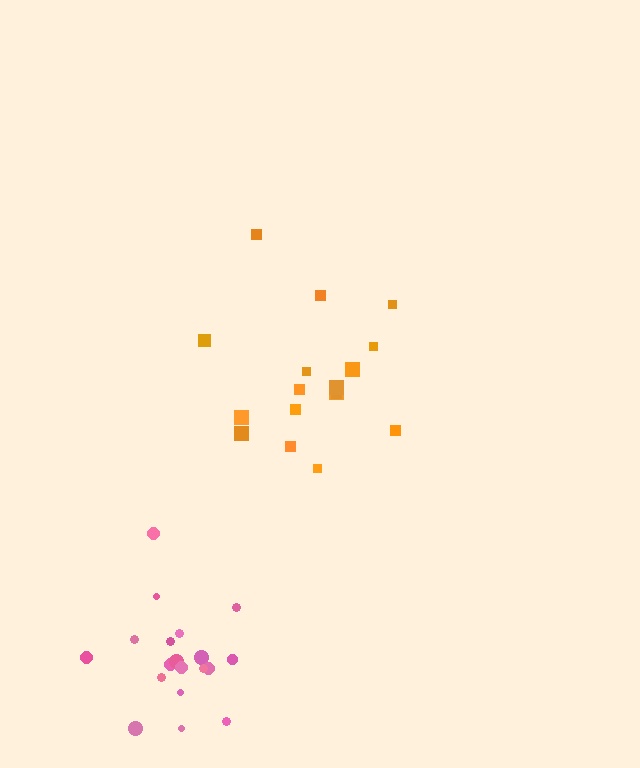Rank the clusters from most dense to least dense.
pink, orange.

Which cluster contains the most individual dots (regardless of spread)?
Pink (19).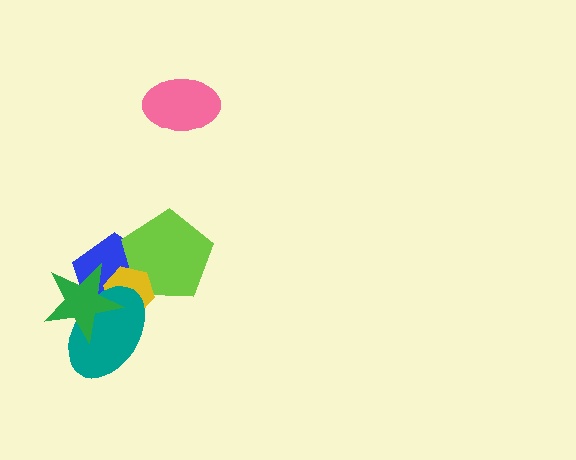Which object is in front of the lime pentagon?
The yellow hexagon is in front of the lime pentagon.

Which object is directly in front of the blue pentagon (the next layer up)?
The lime pentagon is directly in front of the blue pentagon.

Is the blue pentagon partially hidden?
Yes, it is partially covered by another shape.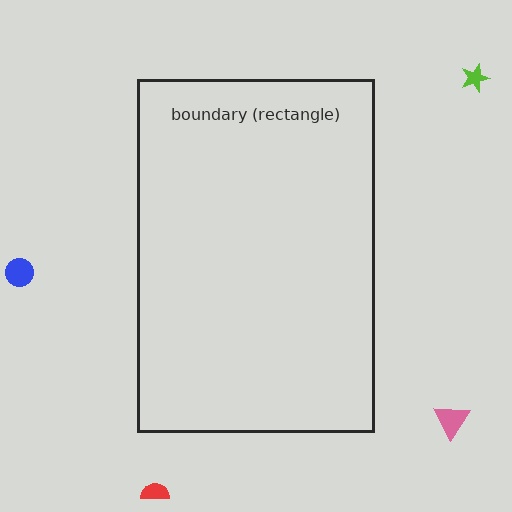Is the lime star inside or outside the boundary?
Outside.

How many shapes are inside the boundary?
0 inside, 4 outside.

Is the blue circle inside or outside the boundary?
Outside.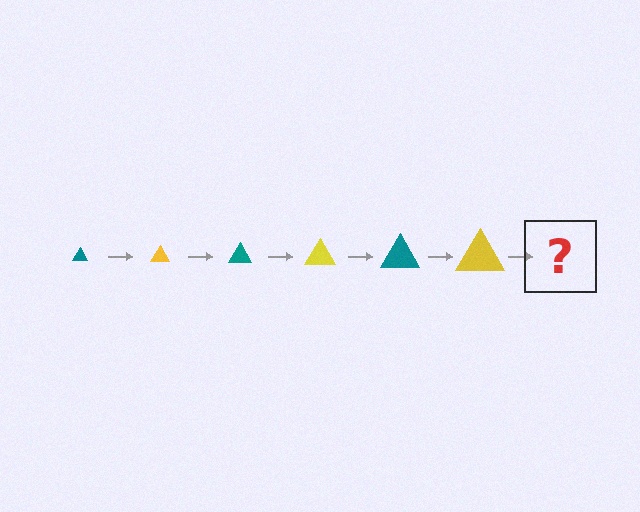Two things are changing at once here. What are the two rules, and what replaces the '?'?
The two rules are that the triangle grows larger each step and the color cycles through teal and yellow. The '?' should be a teal triangle, larger than the previous one.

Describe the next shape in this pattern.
It should be a teal triangle, larger than the previous one.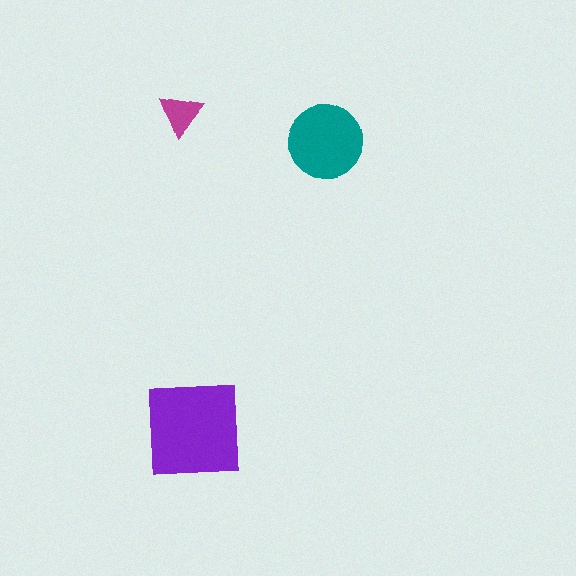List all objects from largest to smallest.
The purple square, the teal circle, the magenta triangle.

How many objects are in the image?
There are 3 objects in the image.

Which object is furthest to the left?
The purple square is leftmost.